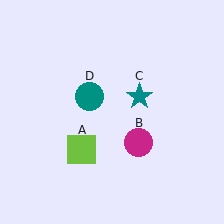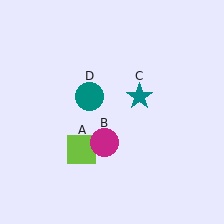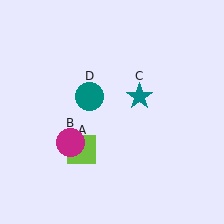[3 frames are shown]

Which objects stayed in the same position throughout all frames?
Lime square (object A) and teal star (object C) and teal circle (object D) remained stationary.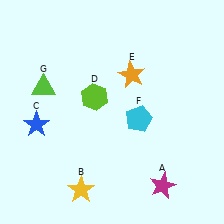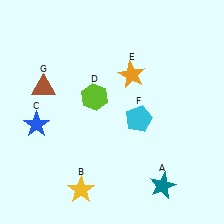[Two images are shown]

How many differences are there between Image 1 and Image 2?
There are 2 differences between the two images.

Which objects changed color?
A changed from magenta to teal. G changed from lime to brown.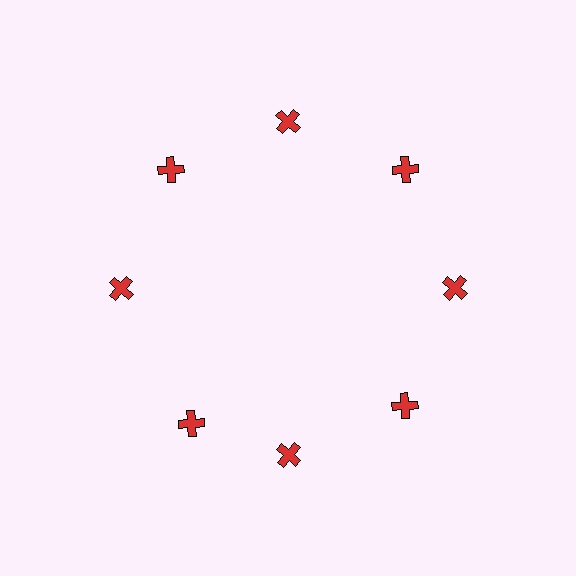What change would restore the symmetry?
The symmetry would be restored by rotating it back into even spacing with its neighbors so that all 8 crosses sit at equal angles and equal distance from the center.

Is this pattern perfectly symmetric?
No. The 8 red crosses are arranged in a ring, but one element near the 8 o'clock position is rotated out of alignment along the ring, breaking the 8-fold rotational symmetry.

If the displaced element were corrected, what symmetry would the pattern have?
It would have 8-fold rotational symmetry — the pattern would map onto itself every 45 degrees.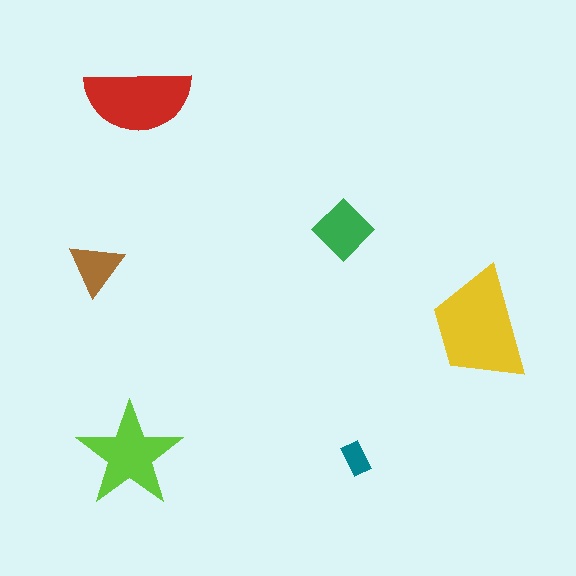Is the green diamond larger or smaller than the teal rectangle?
Larger.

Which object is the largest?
The yellow trapezoid.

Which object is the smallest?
The teal rectangle.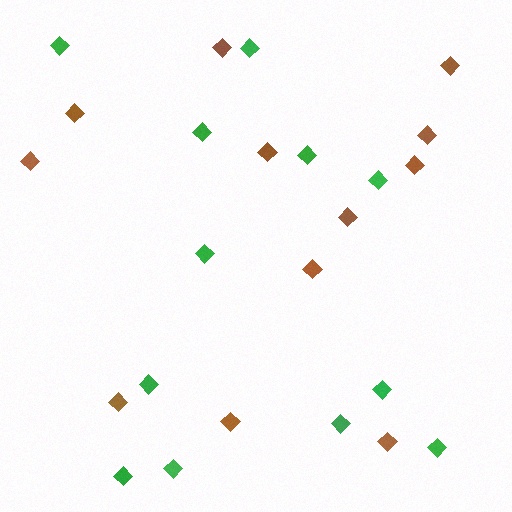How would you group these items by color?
There are 2 groups: one group of green diamonds (12) and one group of brown diamonds (12).